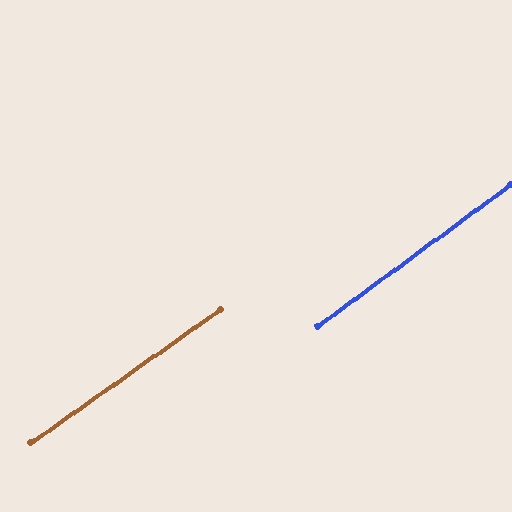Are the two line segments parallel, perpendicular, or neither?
Parallel — their directions differ by only 1.3°.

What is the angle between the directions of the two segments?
Approximately 1 degree.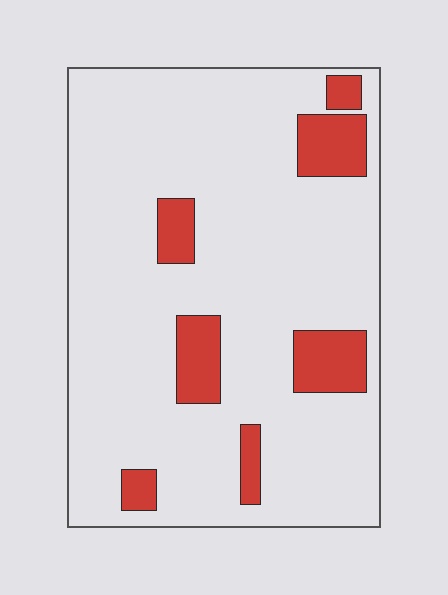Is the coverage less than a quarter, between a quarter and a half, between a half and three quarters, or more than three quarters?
Less than a quarter.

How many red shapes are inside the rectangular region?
7.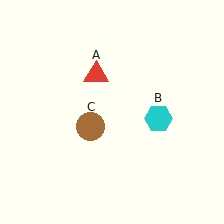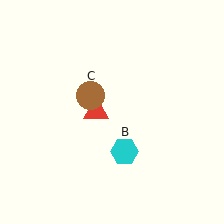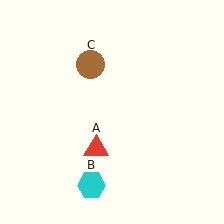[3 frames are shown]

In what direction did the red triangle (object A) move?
The red triangle (object A) moved down.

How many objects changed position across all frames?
3 objects changed position: red triangle (object A), cyan hexagon (object B), brown circle (object C).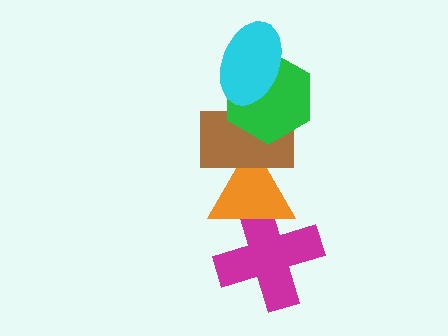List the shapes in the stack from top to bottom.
From top to bottom: the cyan ellipse, the green hexagon, the brown rectangle, the orange triangle, the magenta cross.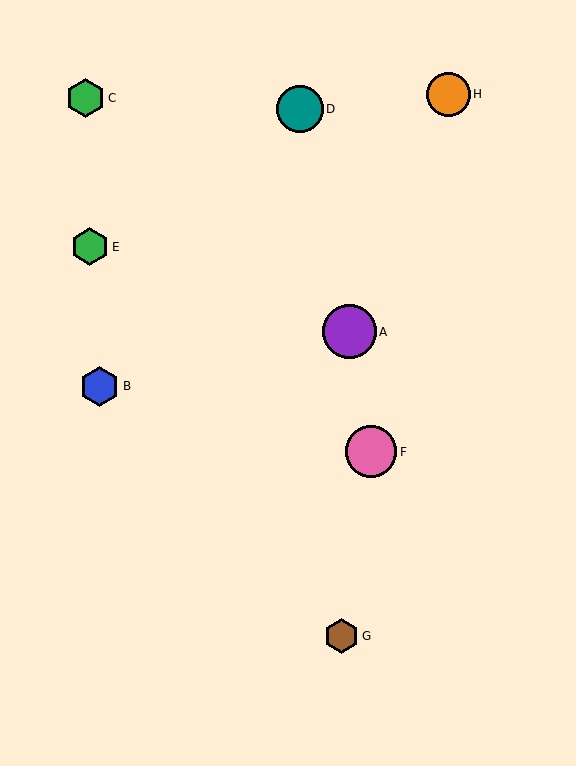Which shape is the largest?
The purple circle (labeled A) is the largest.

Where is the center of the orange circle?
The center of the orange circle is at (448, 94).